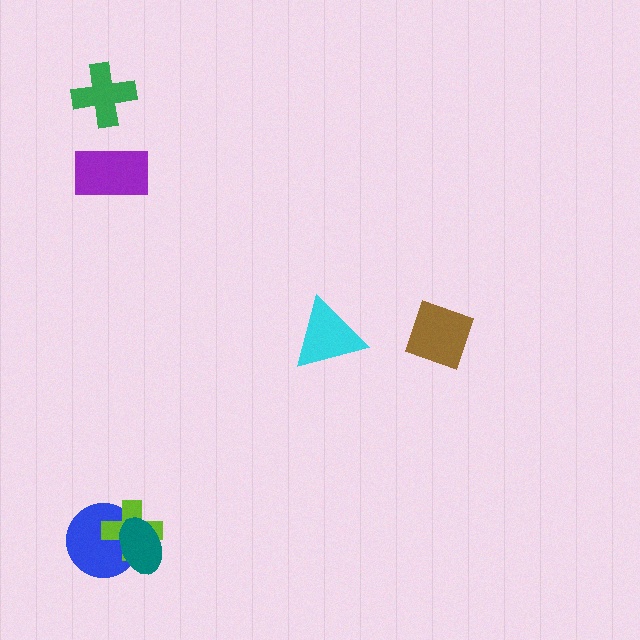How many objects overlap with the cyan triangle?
0 objects overlap with the cyan triangle.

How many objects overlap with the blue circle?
2 objects overlap with the blue circle.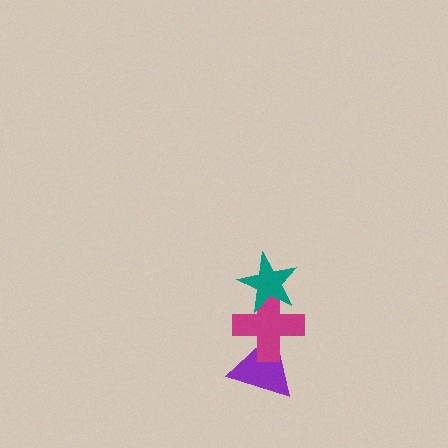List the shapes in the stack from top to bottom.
From top to bottom: the teal star, the magenta cross, the purple triangle.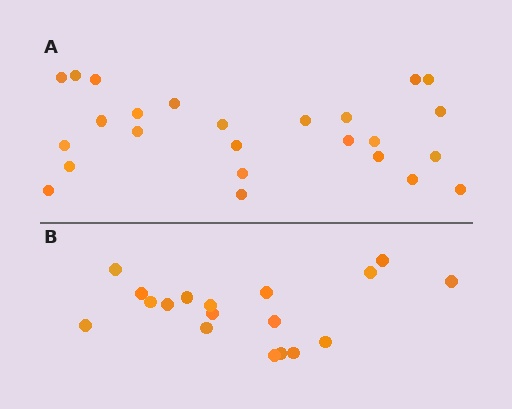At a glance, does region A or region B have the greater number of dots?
Region A (the top region) has more dots.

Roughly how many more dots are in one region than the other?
Region A has roughly 8 or so more dots than region B.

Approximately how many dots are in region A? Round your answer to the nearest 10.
About 20 dots. (The exact count is 25, which rounds to 20.)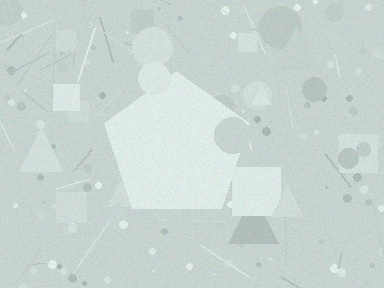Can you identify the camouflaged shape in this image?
The camouflaged shape is a pentagon.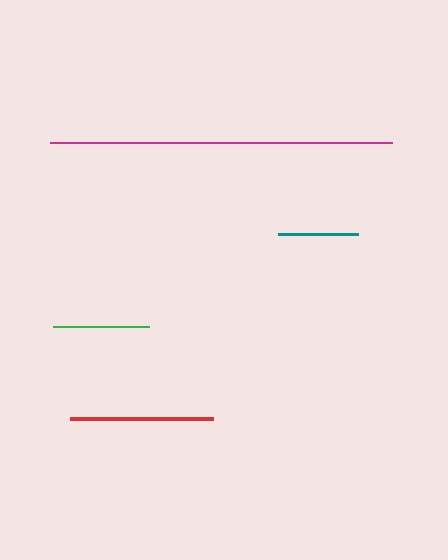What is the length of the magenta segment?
The magenta segment is approximately 342 pixels long.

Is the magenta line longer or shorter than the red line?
The magenta line is longer than the red line.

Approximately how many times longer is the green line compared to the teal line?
The green line is approximately 1.2 times the length of the teal line.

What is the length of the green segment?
The green segment is approximately 96 pixels long.